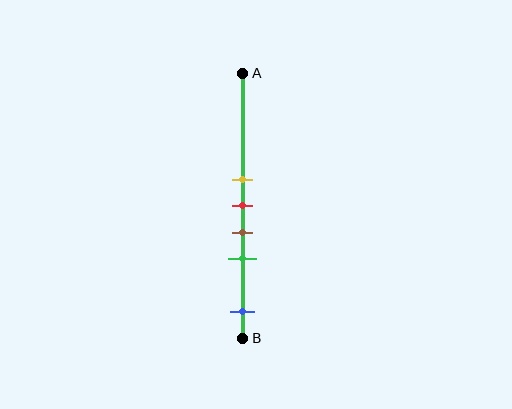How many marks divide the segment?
There are 5 marks dividing the segment.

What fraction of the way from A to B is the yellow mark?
The yellow mark is approximately 40% (0.4) of the way from A to B.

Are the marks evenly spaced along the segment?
No, the marks are not evenly spaced.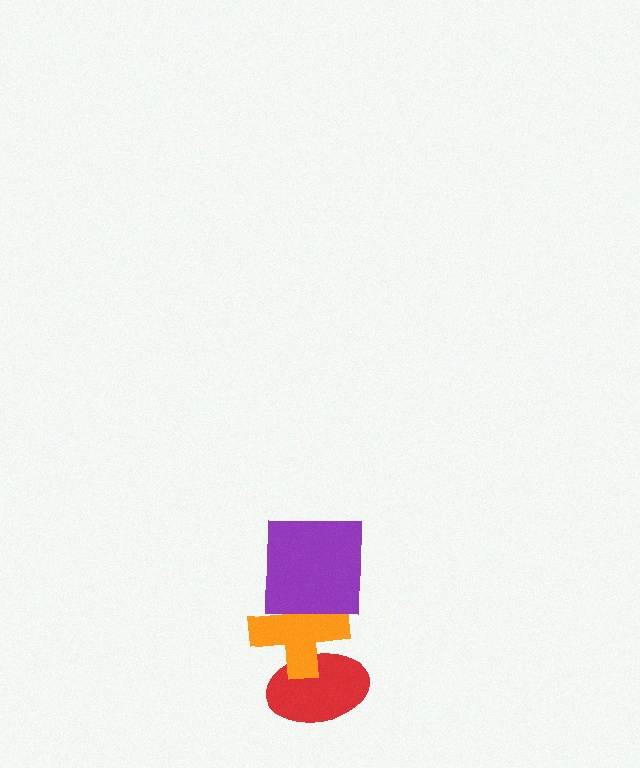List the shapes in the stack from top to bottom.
From top to bottom: the purple square, the orange cross, the red ellipse.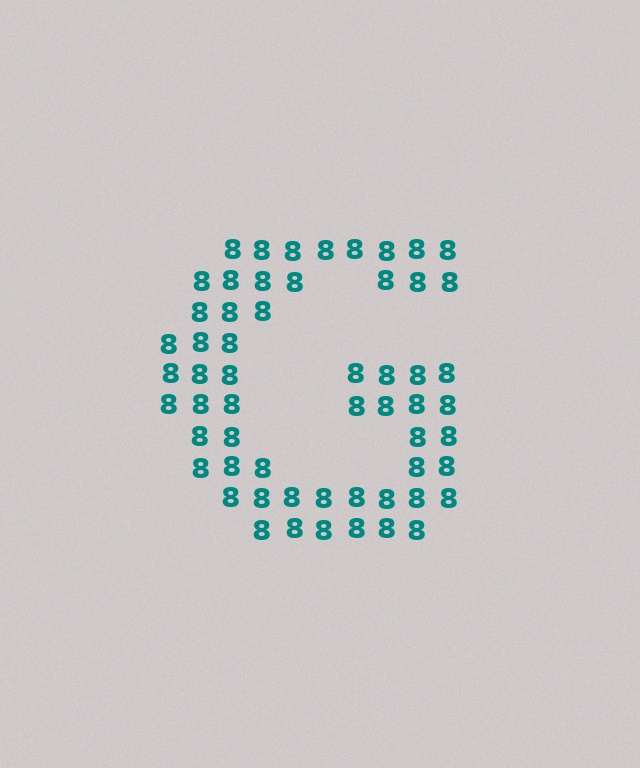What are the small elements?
The small elements are digit 8's.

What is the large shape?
The large shape is the letter G.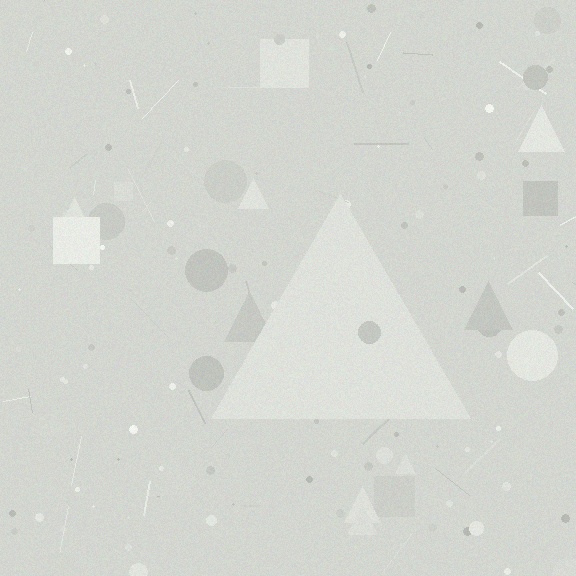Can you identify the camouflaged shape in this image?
The camouflaged shape is a triangle.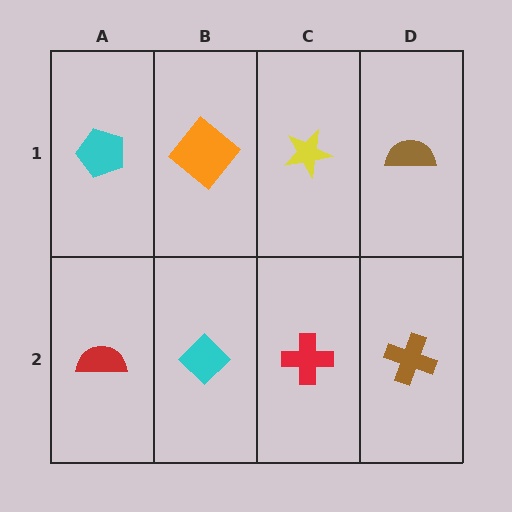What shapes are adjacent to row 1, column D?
A brown cross (row 2, column D), a yellow star (row 1, column C).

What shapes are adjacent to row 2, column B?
An orange diamond (row 1, column B), a red semicircle (row 2, column A), a red cross (row 2, column C).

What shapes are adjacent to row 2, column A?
A cyan pentagon (row 1, column A), a cyan diamond (row 2, column B).